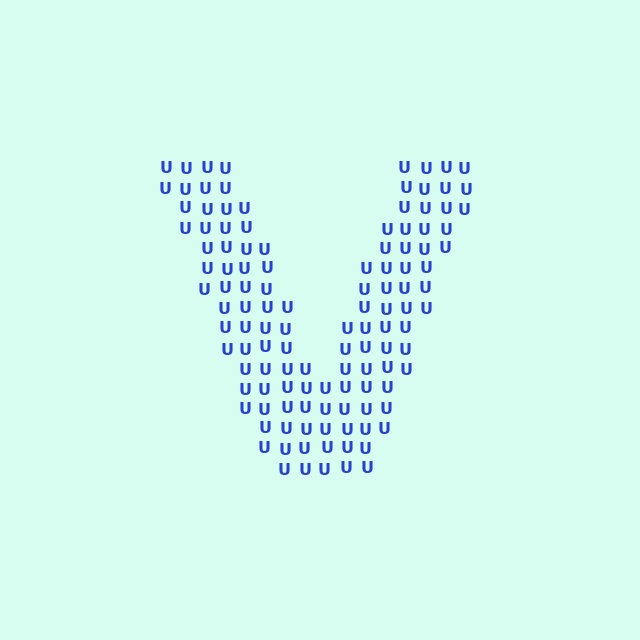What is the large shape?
The large shape is the letter V.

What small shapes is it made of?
It is made of small letter U's.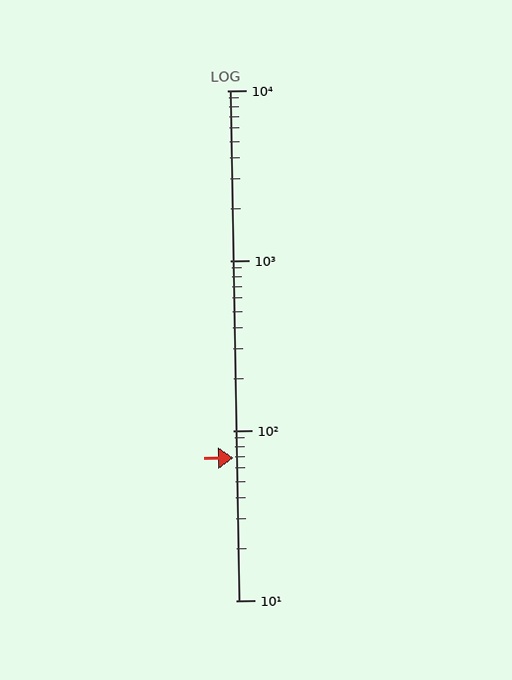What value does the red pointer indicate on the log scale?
The pointer indicates approximately 69.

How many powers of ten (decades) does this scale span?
The scale spans 3 decades, from 10 to 10000.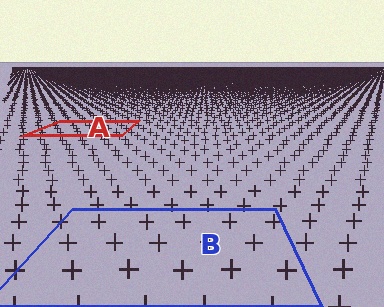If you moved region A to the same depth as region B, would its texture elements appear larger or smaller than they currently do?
They would appear larger. At a closer depth, the same texture elements are projected at a bigger on-screen size.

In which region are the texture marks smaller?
The texture marks are smaller in region A, because it is farther away.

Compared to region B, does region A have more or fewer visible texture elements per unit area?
Region A has more texture elements per unit area — they are packed more densely because it is farther away.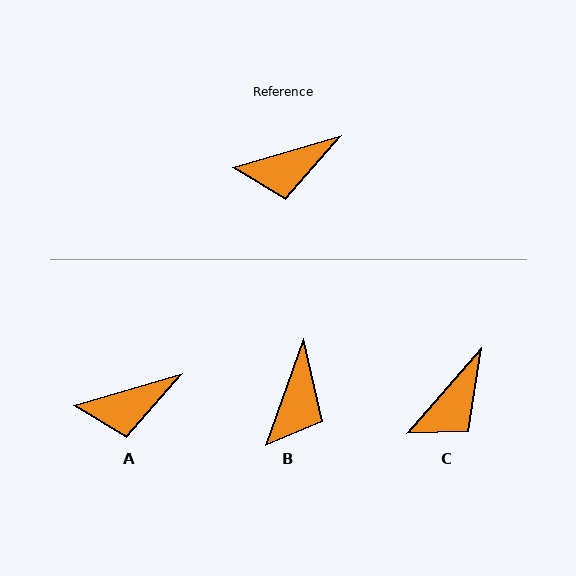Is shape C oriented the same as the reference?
No, it is off by about 33 degrees.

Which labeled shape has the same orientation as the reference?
A.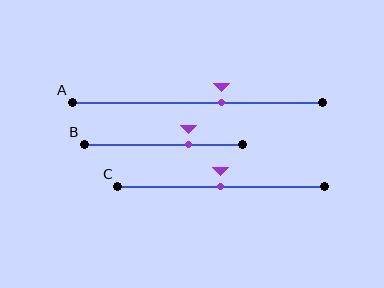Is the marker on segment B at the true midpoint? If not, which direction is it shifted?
No, the marker on segment B is shifted to the right by about 16% of the segment length.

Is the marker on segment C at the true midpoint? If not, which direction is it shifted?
Yes, the marker on segment C is at the true midpoint.